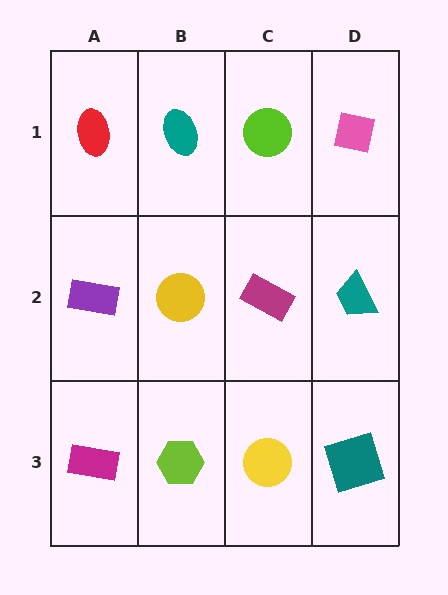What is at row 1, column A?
A red ellipse.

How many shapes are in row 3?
4 shapes.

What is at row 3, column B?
A lime hexagon.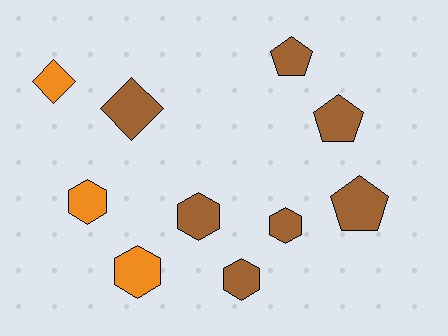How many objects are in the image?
There are 10 objects.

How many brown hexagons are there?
There are 3 brown hexagons.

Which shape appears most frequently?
Hexagon, with 5 objects.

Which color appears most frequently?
Brown, with 7 objects.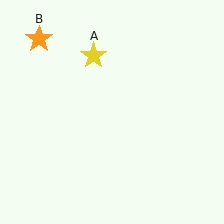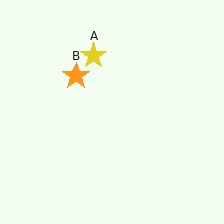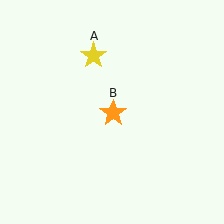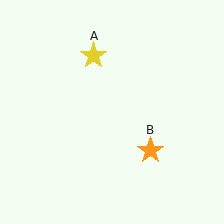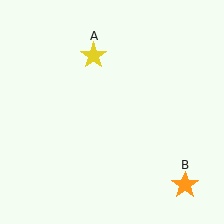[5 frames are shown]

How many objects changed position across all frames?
1 object changed position: orange star (object B).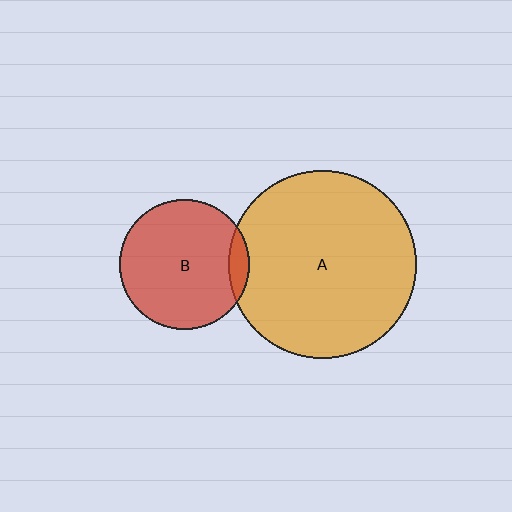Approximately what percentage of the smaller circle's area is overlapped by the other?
Approximately 10%.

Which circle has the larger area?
Circle A (orange).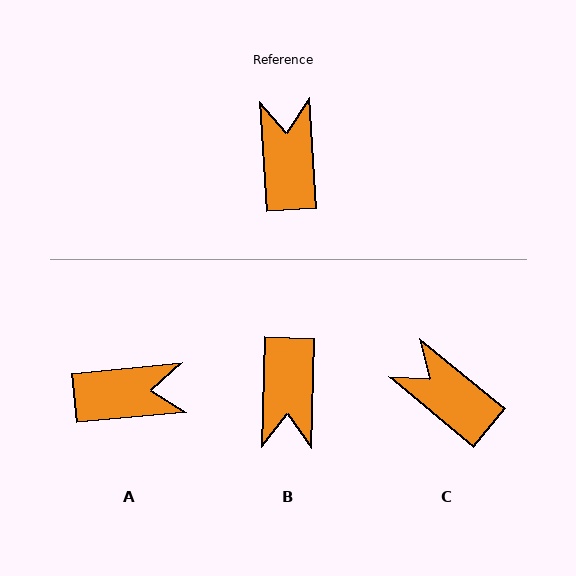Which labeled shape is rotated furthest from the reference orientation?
B, about 174 degrees away.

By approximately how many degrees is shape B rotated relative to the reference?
Approximately 174 degrees counter-clockwise.